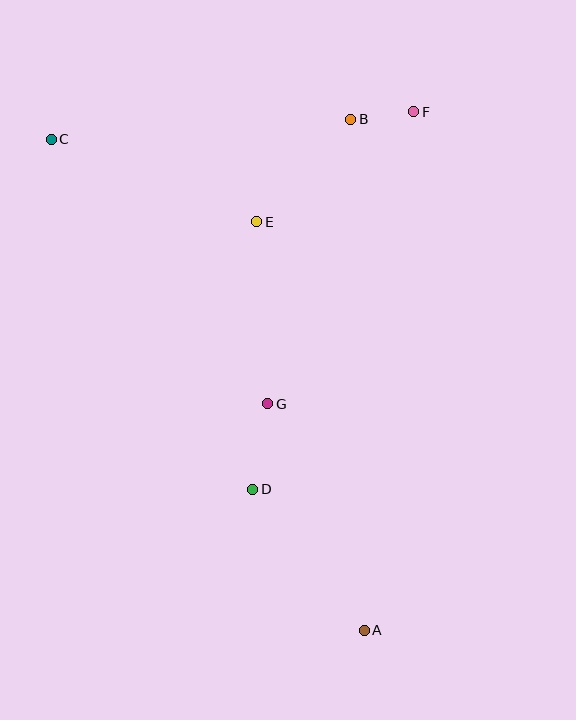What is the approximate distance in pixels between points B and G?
The distance between B and G is approximately 297 pixels.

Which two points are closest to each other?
Points B and F are closest to each other.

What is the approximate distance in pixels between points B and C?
The distance between B and C is approximately 300 pixels.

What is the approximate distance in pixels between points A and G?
The distance between A and G is approximately 246 pixels.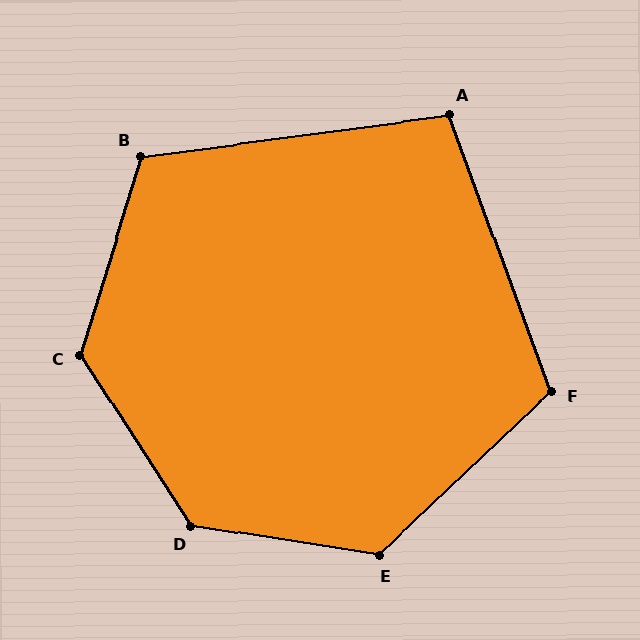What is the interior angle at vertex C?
Approximately 130 degrees (obtuse).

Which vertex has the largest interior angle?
D, at approximately 132 degrees.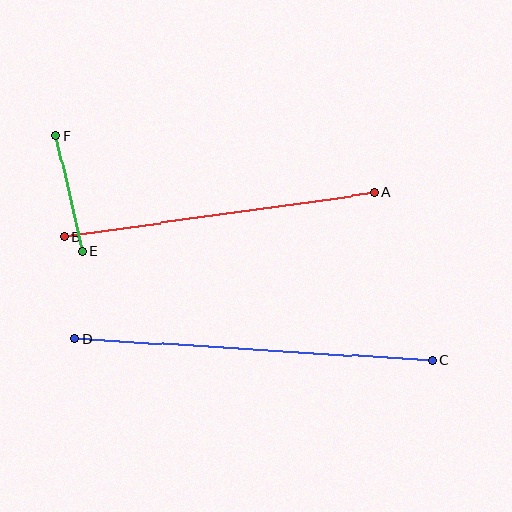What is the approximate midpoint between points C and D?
The midpoint is at approximately (253, 350) pixels.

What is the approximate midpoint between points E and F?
The midpoint is at approximately (69, 193) pixels.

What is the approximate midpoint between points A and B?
The midpoint is at approximately (219, 215) pixels.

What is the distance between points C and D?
The distance is approximately 357 pixels.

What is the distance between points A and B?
The distance is approximately 313 pixels.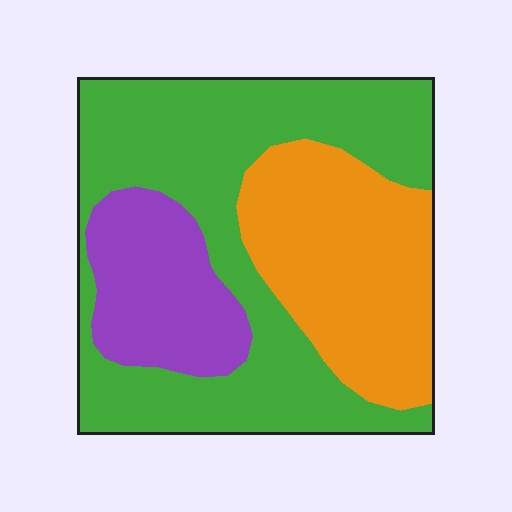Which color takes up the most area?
Green, at roughly 50%.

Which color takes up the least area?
Purple, at roughly 20%.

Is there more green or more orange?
Green.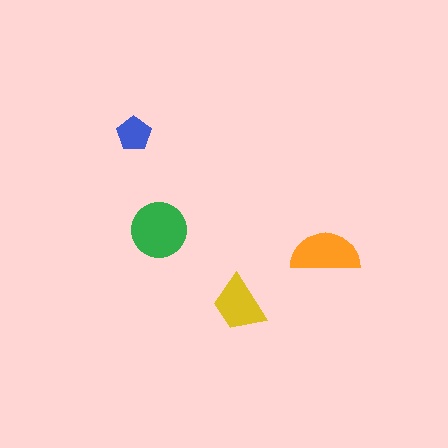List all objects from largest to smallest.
The green circle, the orange semicircle, the yellow trapezoid, the blue pentagon.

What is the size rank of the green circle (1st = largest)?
1st.